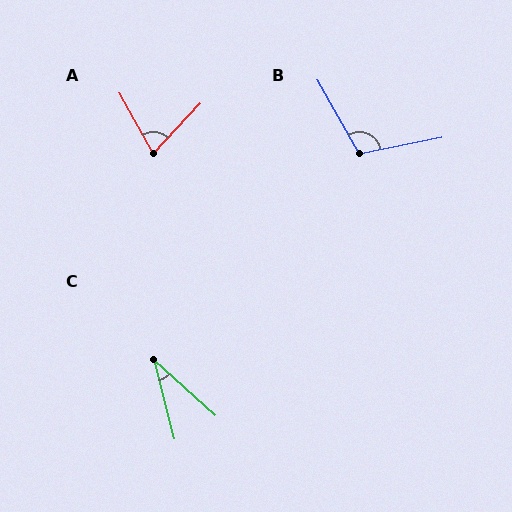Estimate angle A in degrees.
Approximately 72 degrees.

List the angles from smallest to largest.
C (33°), A (72°), B (108°).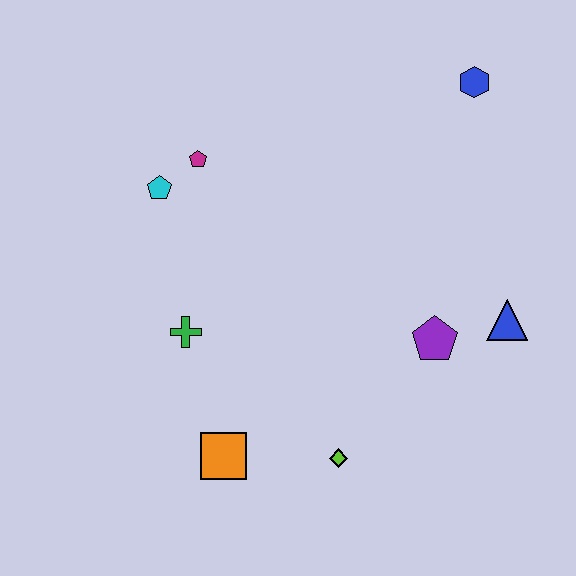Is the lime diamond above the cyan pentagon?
No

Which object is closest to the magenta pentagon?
The cyan pentagon is closest to the magenta pentagon.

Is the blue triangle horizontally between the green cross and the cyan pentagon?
No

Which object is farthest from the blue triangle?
The cyan pentagon is farthest from the blue triangle.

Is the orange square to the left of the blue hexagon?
Yes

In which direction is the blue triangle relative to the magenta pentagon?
The blue triangle is to the right of the magenta pentagon.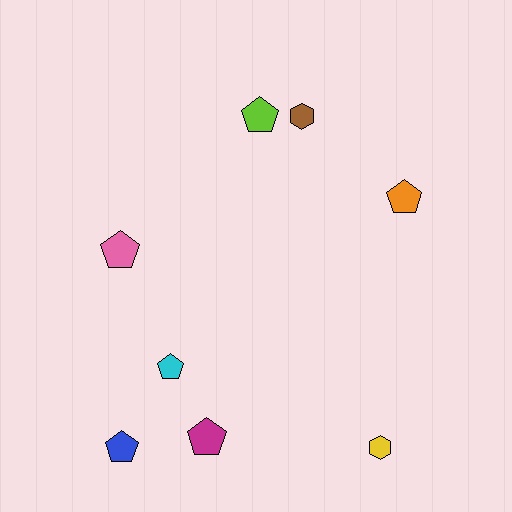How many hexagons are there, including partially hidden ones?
There are 2 hexagons.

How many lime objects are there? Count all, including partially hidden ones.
There is 1 lime object.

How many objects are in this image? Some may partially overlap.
There are 8 objects.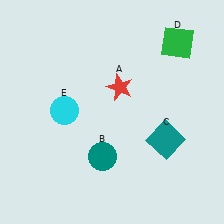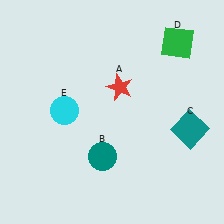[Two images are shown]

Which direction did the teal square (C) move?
The teal square (C) moved right.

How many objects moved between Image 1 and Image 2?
1 object moved between the two images.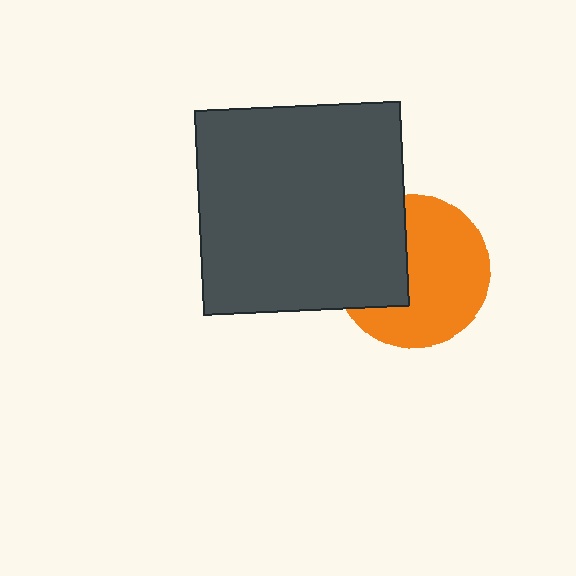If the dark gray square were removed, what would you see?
You would see the complete orange circle.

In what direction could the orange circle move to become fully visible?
The orange circle could move right. That would shift it out from behind the dark gray square entirely.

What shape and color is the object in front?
The object in front is a dark gray square.